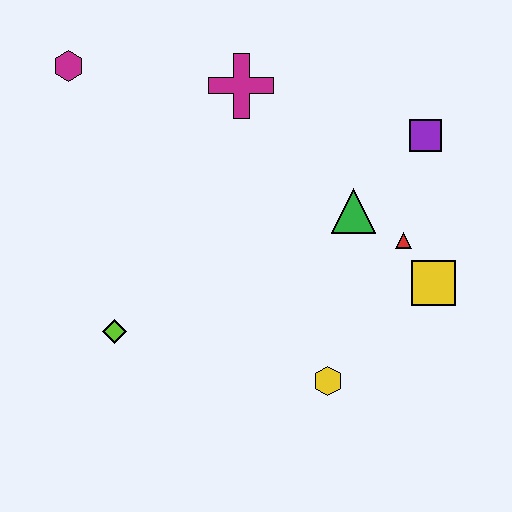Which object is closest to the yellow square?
The red triangle is closest to the yellow square.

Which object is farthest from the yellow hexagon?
The magenta hexagon is farthest from the yellow hexagon.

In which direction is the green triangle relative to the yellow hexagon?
The green triangle is above the yellow hexagon.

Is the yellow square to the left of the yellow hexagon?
No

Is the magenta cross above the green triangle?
Yes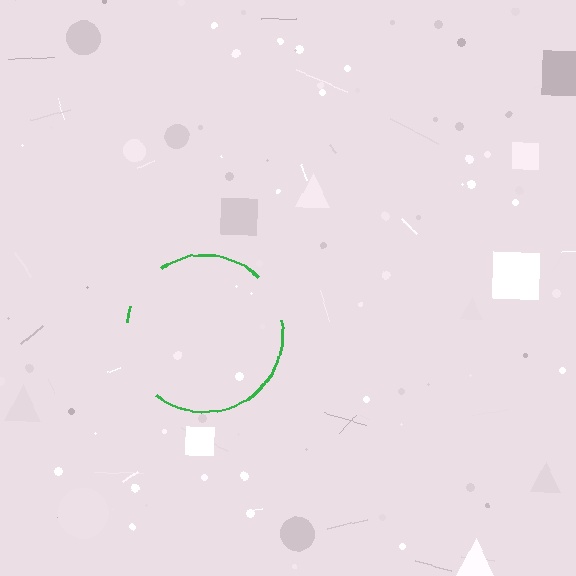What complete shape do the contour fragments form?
The contour fragments form a circle.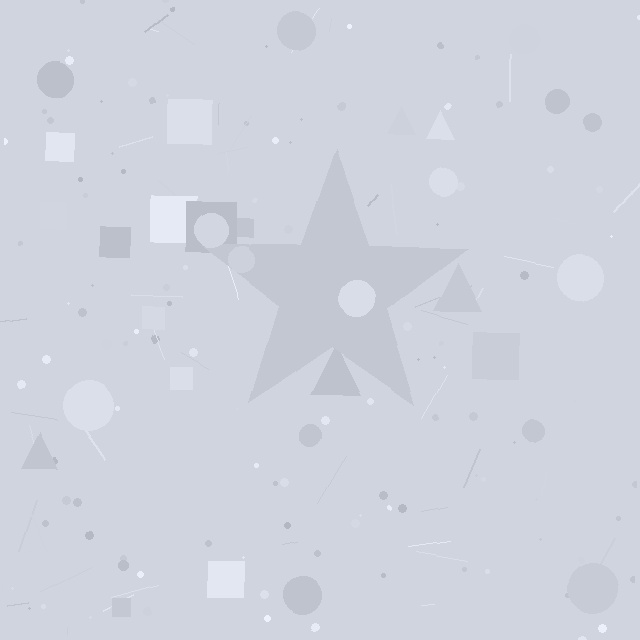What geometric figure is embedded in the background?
A star is embedded in the background.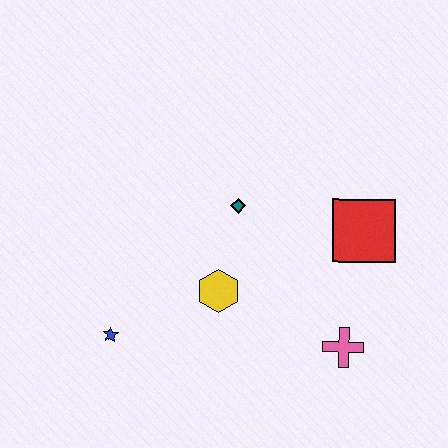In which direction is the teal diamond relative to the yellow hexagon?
The teal diamond is above the yellow hexagon.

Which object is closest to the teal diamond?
The yellow hexagon is closest to the teal diamond.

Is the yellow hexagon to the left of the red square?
Yes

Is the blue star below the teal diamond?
Yes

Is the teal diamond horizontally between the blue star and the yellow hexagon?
No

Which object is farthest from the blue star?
The red square is farthest from the blue star.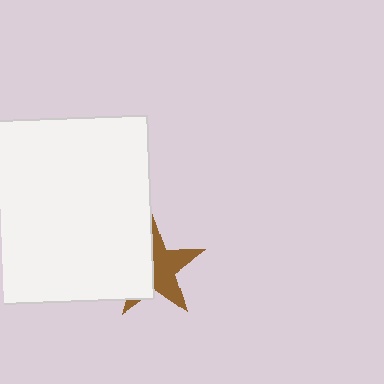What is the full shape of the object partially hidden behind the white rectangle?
The partially hidden object is a brown star.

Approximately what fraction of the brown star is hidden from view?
Roughly 49% of the brown star is hidden behind the white rectangle.